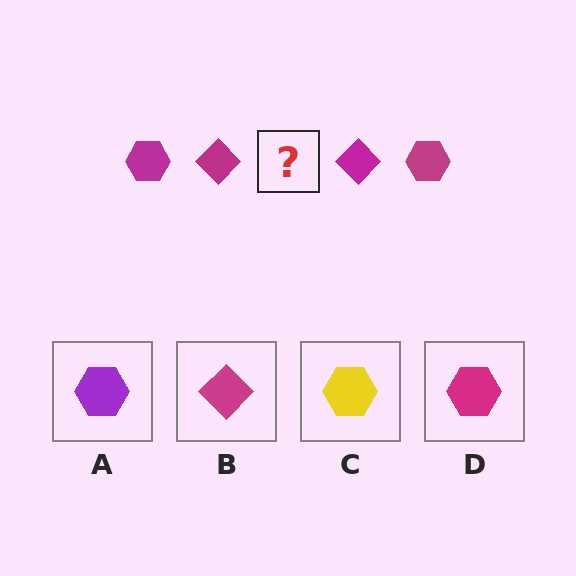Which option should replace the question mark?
Option D.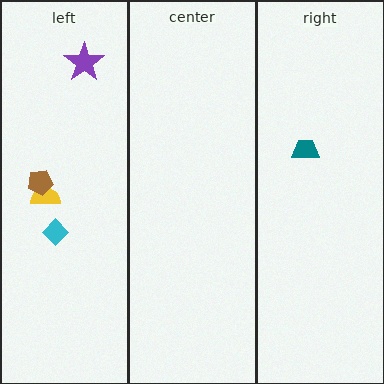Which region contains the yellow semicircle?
The left region.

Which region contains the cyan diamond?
The left region.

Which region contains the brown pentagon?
The left region.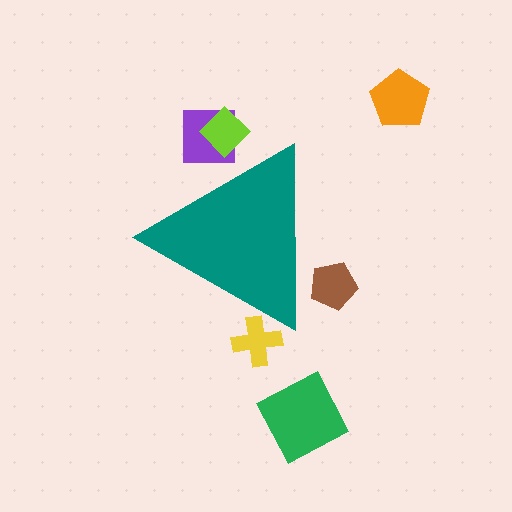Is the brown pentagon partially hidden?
Yes, the brown pentagon is partially hidden behind the teal triangle.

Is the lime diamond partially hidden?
Yes, the lime diamond is partially hidden behind the teal triangle.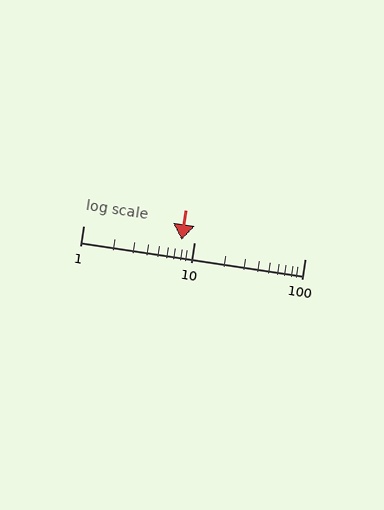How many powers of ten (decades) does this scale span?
The scale spans 2 decades, from 1 to 100.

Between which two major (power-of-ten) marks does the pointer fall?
The pointer is between 1 and 10.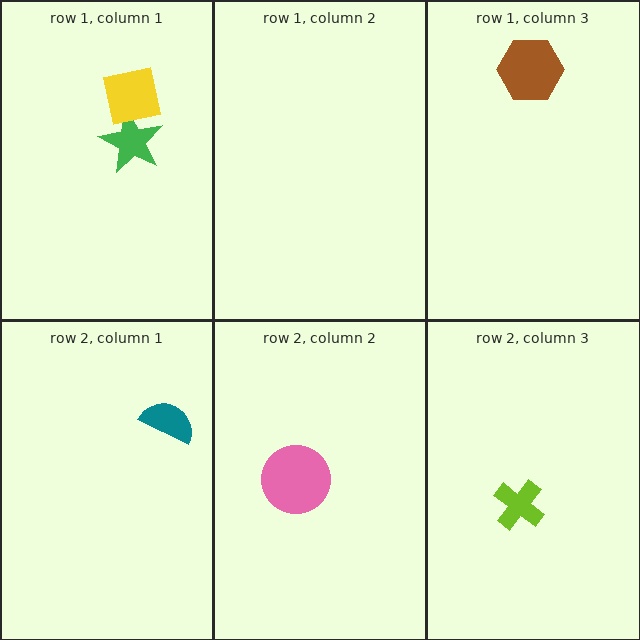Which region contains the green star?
The row 1, column 1 region.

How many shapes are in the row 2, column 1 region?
1.